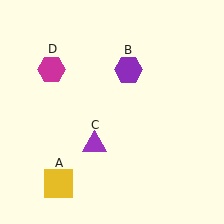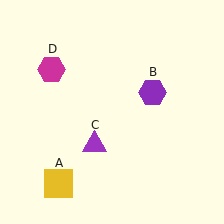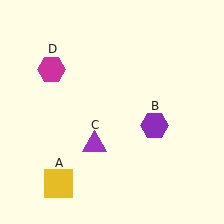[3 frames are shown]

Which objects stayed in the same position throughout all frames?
Yellow square (object A) and purple triangle (object C) and magenta hexagon (object D) remained stationary.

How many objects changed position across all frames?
1 object changed position: purple hexagon (object B).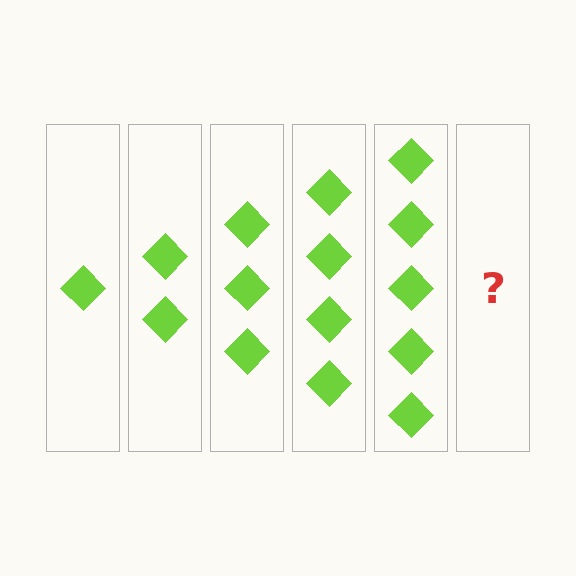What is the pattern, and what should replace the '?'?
The pattern is that each step adds one more diamond. The '?' should be 6 diamonds.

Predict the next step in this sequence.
The next step is 6 diamonds.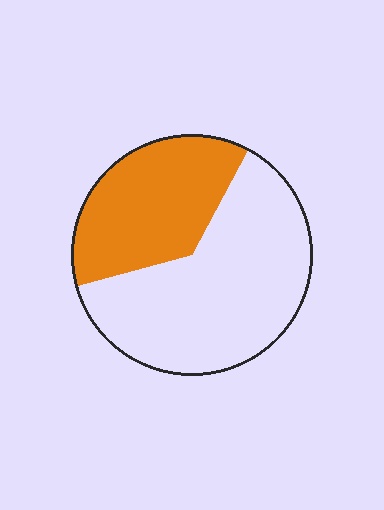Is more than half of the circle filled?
No.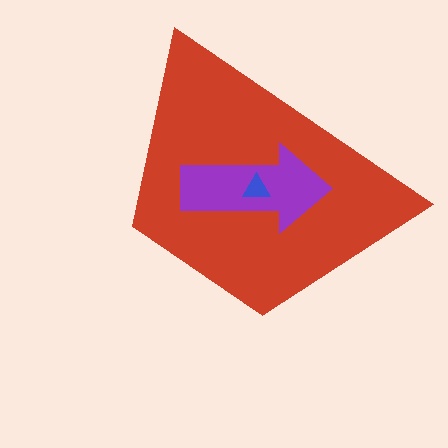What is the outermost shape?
The red trapezoid.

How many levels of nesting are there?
3.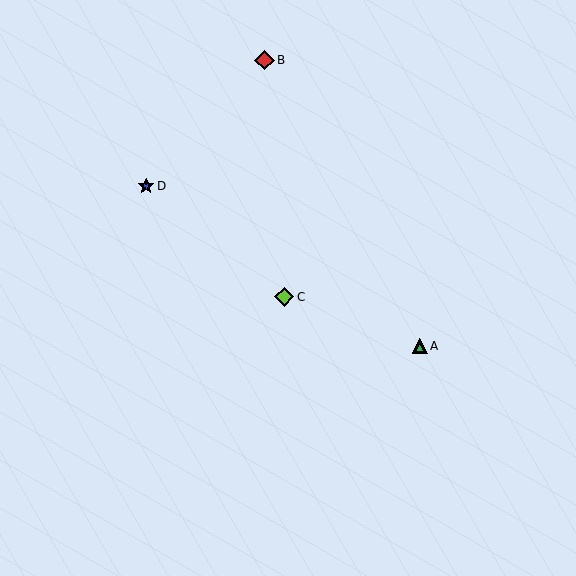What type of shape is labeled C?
Shape C is a lime diamond.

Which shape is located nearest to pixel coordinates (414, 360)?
The green triangle (labeled A) at (420, 346) is nearest to that location.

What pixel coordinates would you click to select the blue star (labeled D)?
Click at (146, 186) to select the blue star D.